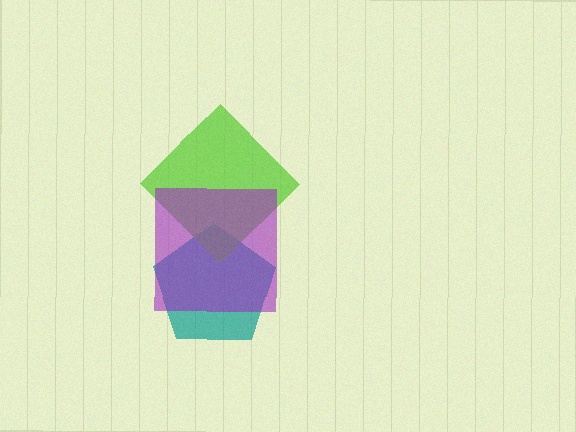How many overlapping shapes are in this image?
There are 3 overlapping shapes in the image.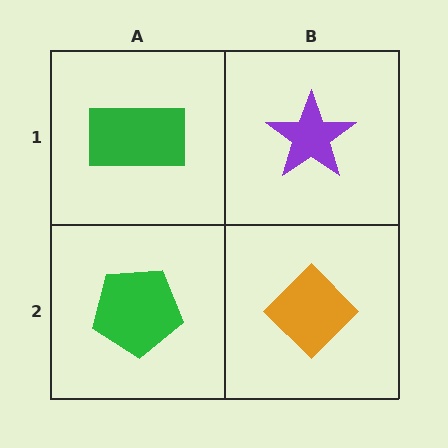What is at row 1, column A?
A green rectangle.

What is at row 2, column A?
A green pentagon.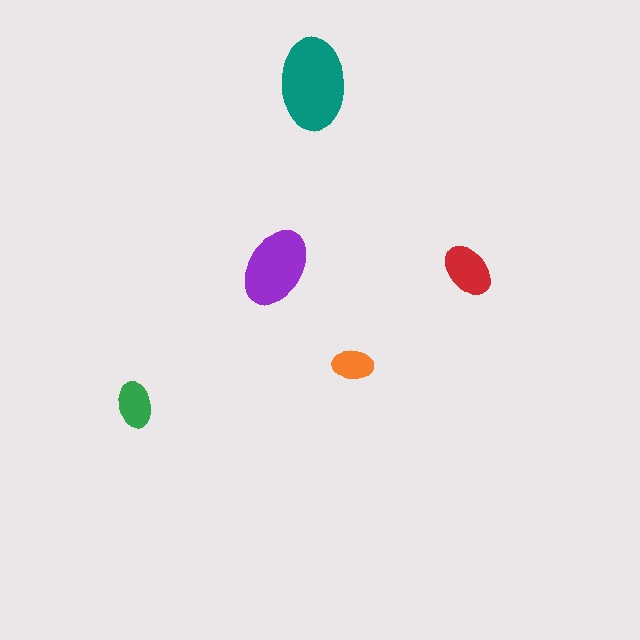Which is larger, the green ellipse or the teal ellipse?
The teal one.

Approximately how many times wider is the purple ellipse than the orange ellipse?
About 2 times wider.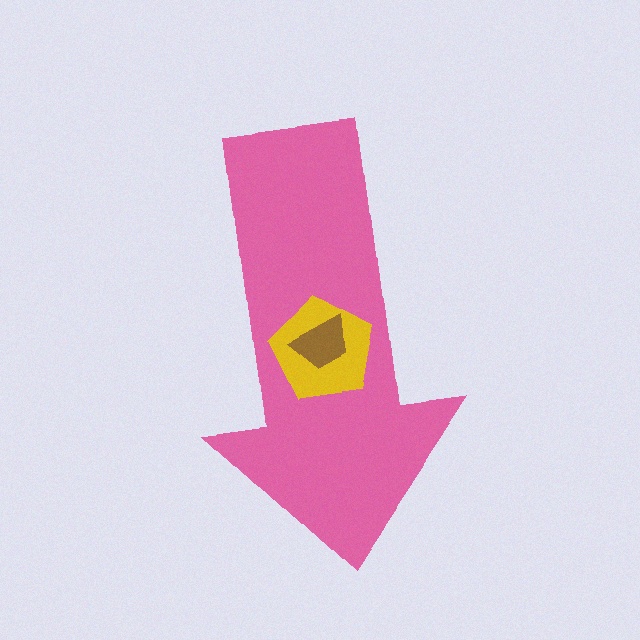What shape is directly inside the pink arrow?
The yellow pentagon.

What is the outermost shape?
The pink arrow.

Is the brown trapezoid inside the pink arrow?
Yes.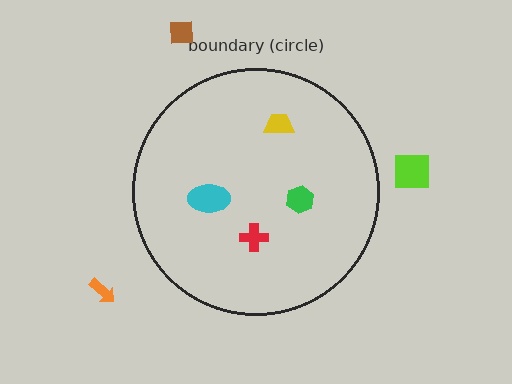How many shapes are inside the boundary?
4 inside, 3 outside.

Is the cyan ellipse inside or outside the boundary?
Inside.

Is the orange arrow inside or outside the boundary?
Outside.